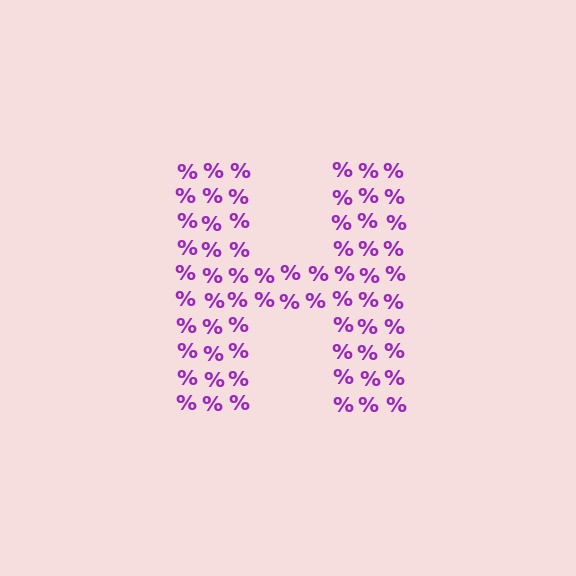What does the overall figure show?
The overall figure shows the letter H.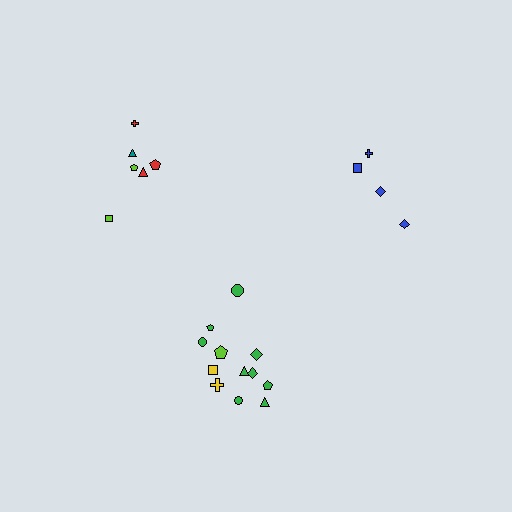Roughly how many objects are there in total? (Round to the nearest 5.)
Roughly 20 objects in total.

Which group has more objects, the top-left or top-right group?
The top-left group.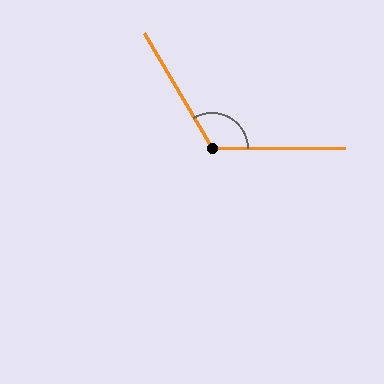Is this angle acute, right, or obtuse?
It is obtuse.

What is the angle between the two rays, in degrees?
Approximately 120 degrees.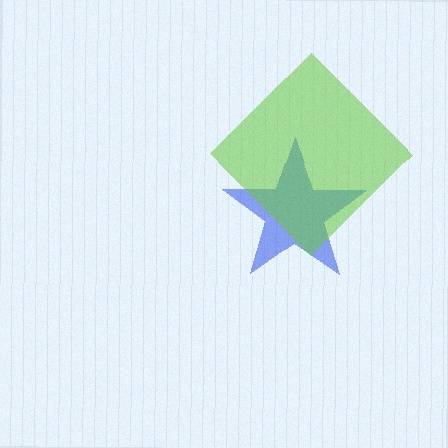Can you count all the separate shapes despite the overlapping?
Yes, there are 2 separate shapes.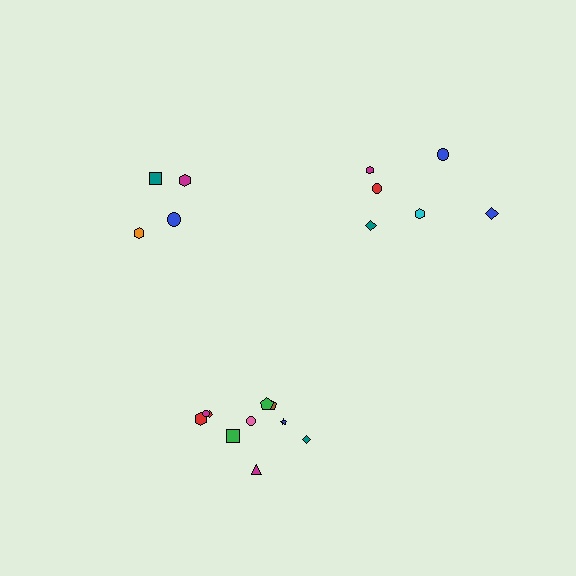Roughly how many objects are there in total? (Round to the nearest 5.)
Roughly 20 objects in total.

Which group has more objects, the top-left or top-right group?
The top-right group.